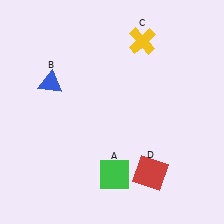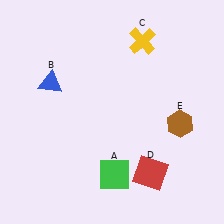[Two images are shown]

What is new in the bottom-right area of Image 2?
A brown hexagon (E) was added in the bottom-right area of Image 2.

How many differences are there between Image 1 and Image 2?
There is 1 difference between the two images.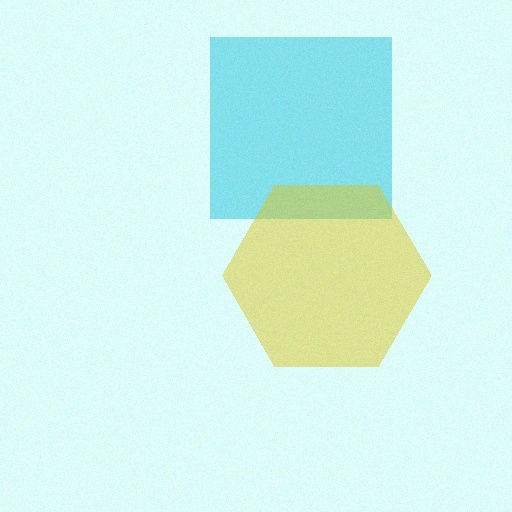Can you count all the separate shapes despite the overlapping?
Yes, there are 2 separate shapes.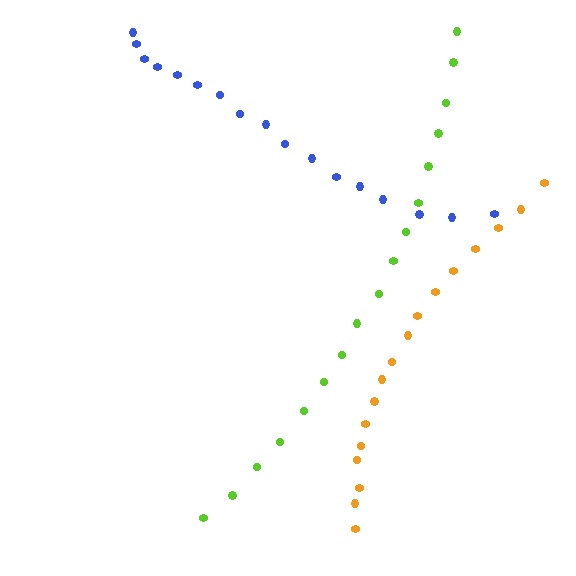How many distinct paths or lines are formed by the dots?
There are 3 distinct paths.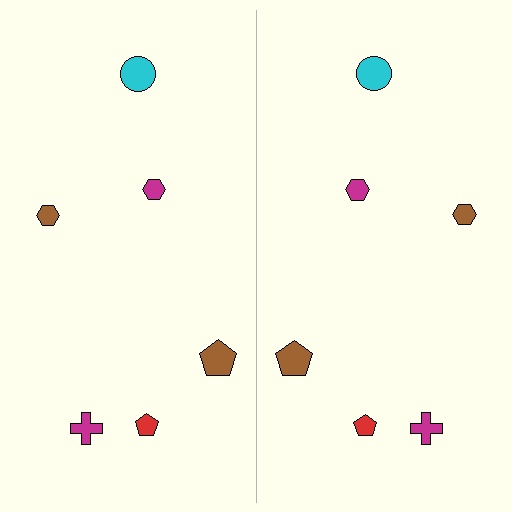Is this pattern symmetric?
Yes, this pattern has bilateral (reflection) symmetry.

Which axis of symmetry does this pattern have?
The pattern has a vertical axis of symmetry running through the center of the image.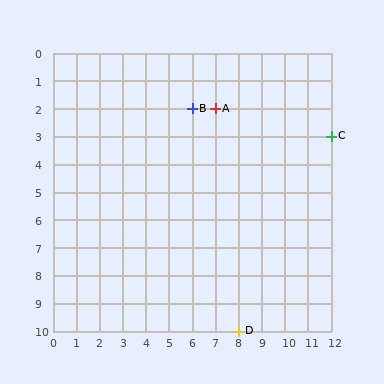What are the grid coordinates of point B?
Point B is at grid coordinates (6, 2).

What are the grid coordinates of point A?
Point A is at grid coordinates (7, 2).